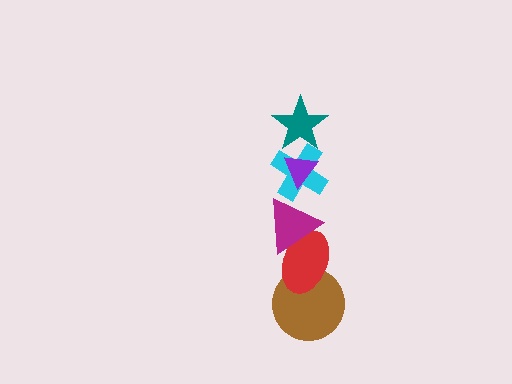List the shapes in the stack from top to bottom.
From top to bottom: the purple triangle, the teal star, the cyan cross, the magenta triangle, the red ellipse, the brown circle.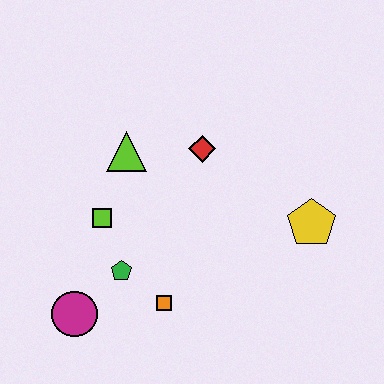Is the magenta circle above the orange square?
No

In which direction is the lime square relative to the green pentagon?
The lime square is above the green pentagon.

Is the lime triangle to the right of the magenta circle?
Yes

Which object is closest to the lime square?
The green pentagon is closest to the lime square.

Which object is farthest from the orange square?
The yellow pentagon is farthest from the orange square.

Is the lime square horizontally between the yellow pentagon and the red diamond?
No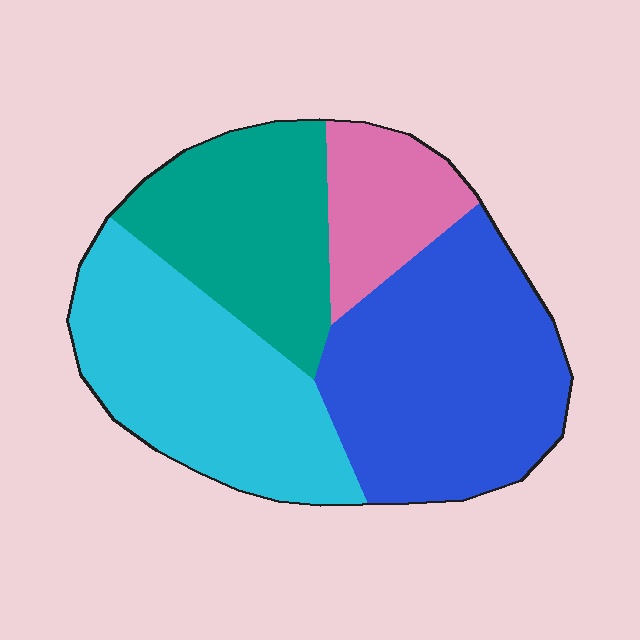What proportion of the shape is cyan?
Cyan covers around 30% of the shape.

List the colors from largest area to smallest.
From largest to smallest: blue, cyan, teal, pink.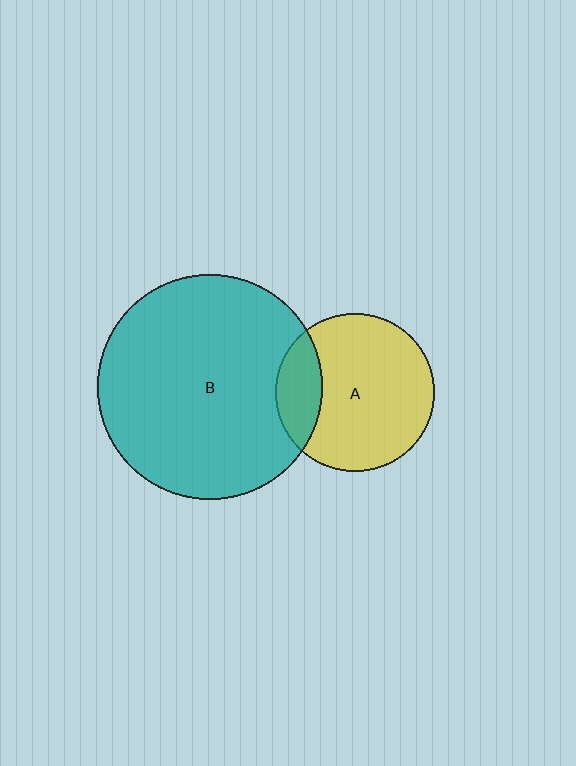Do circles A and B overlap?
Yes.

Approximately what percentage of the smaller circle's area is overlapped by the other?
Approximately 20%.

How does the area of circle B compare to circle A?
Approximately 2.0 times.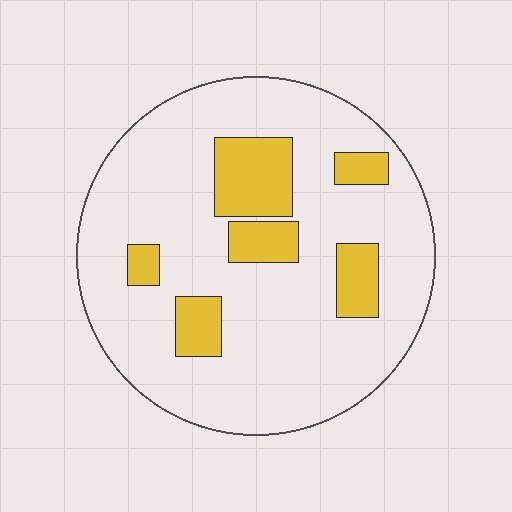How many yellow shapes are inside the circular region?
6.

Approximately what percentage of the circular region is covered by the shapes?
Approximately 20%.